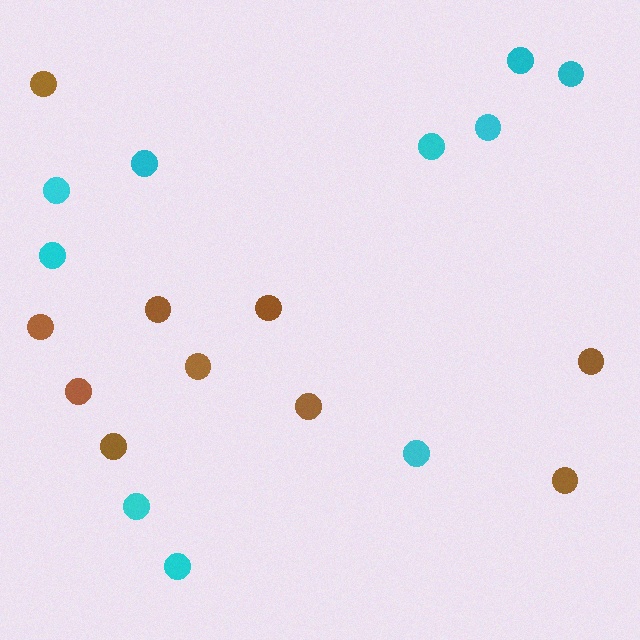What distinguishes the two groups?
There are 2 groups: one group of brown circles (10) and one group of cyan circles (10).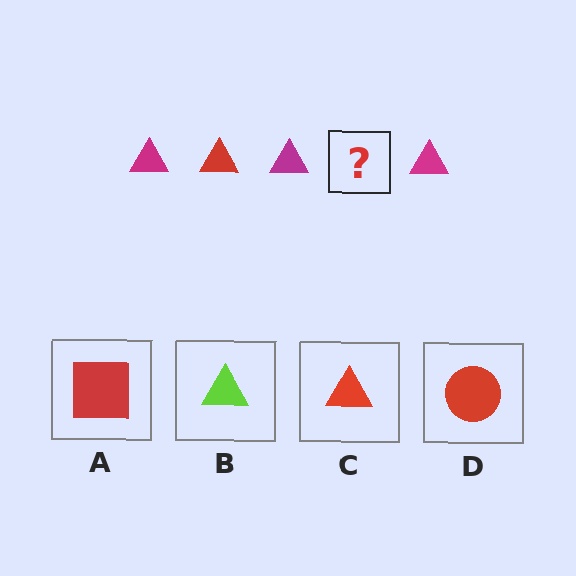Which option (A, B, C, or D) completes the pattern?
C.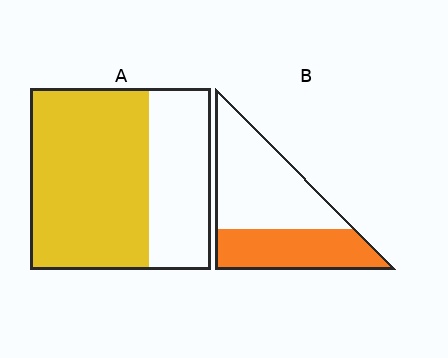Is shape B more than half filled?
No.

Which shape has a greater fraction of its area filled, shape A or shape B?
Shape A.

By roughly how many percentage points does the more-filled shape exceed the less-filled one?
By roughly 25 percentage points (A over B).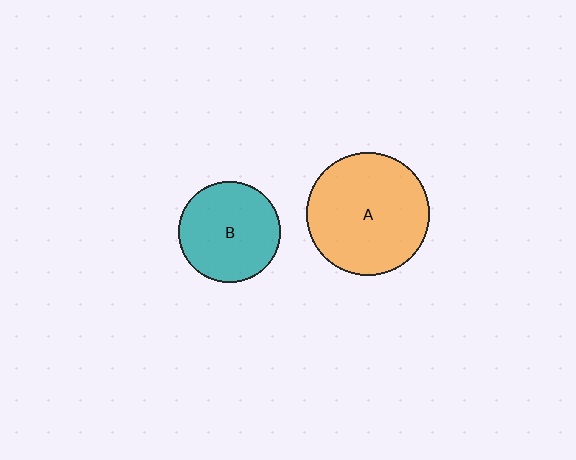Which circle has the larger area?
Circle A (orange).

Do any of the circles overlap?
No, none of the circles overlap.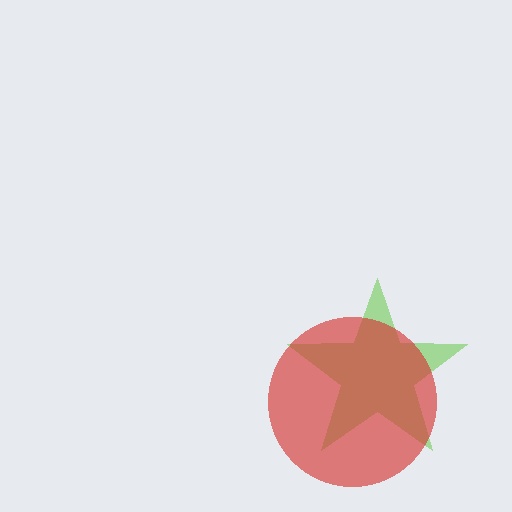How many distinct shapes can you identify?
There are 2 distinct shapes: a lime star, a red circle.